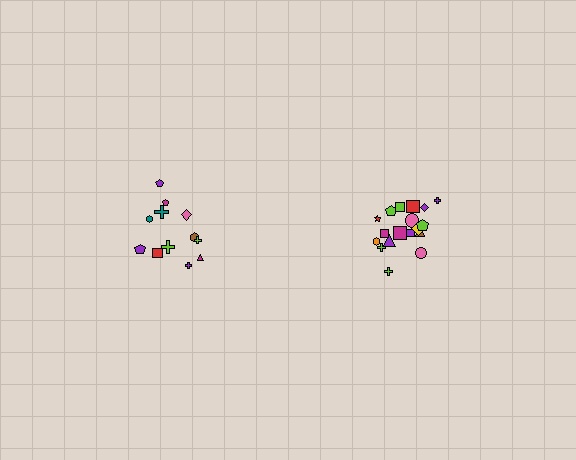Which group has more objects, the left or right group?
The right group.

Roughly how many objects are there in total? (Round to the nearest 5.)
Roughly 30 objects in total.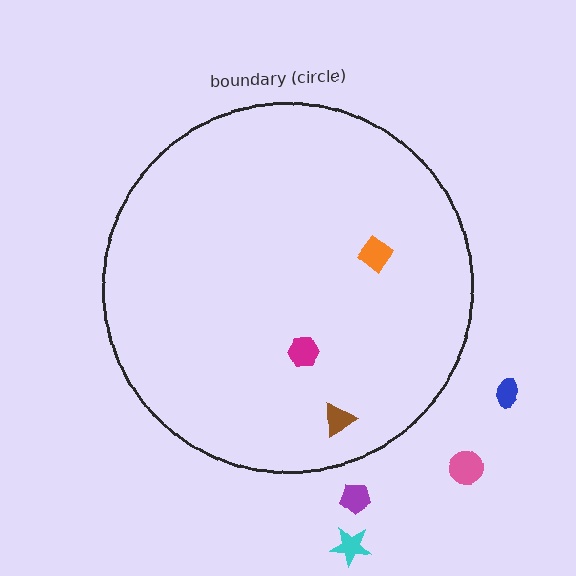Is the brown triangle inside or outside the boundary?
Inside.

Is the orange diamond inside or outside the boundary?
Inside.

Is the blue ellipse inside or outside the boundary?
Outside.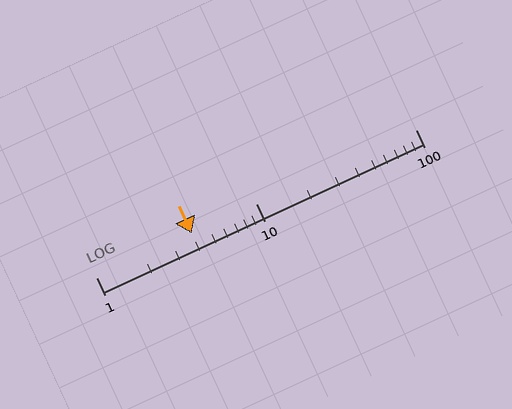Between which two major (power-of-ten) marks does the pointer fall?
The pointer is between 1 and 10.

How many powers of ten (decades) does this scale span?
The scale spans 2 decades, from 1 to 100.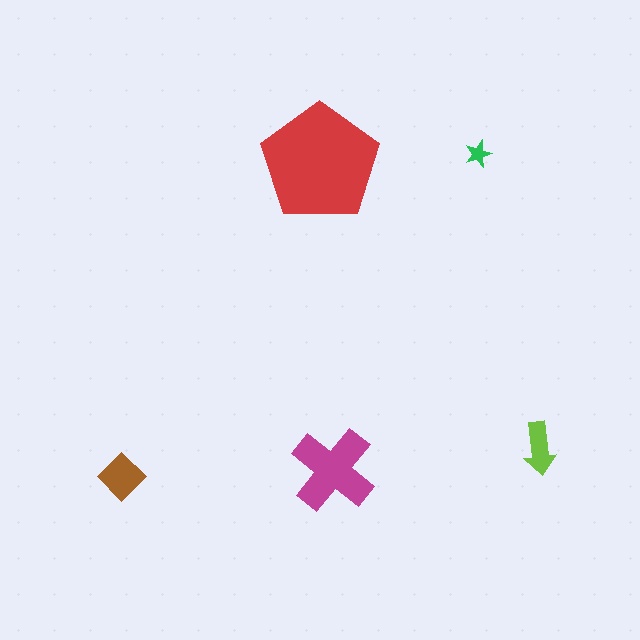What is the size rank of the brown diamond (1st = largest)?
3rd.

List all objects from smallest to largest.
The green star, the lime arrow, the brown diamond, the magenta cross, the red pentagon.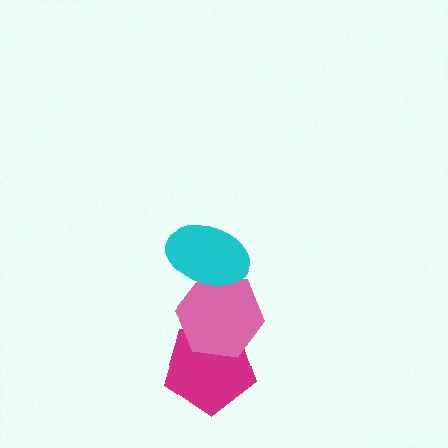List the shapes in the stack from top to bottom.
From top to bottom: the cyan ellipse, the pink hexagon, the magenta pentagon.